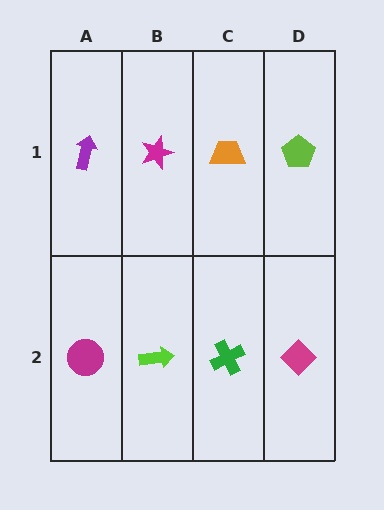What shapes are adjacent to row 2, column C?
An orange trapezoid (row 1, column C), a lime arrow (row 2, column B), a magenta diamond (row 2, column D).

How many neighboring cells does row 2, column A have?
2.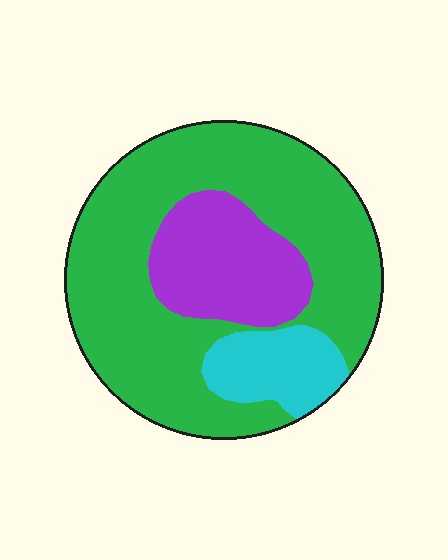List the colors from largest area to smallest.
From largest to smallest: green, purple, cyan.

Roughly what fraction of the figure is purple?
Purple takes up less than a quarter of the figure.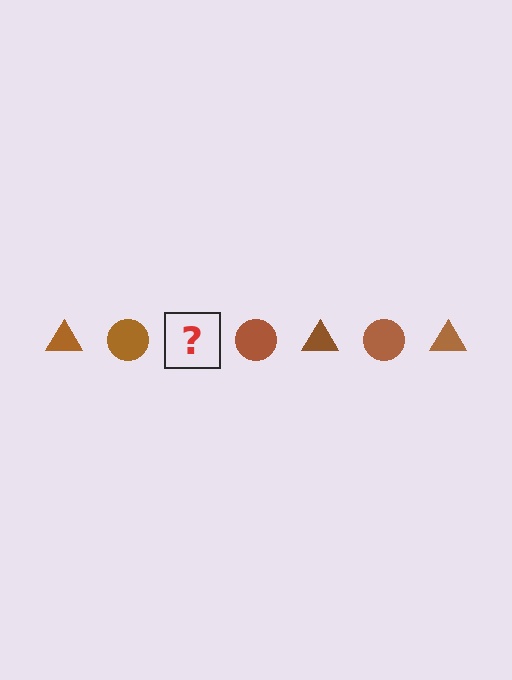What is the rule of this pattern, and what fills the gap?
The rule is that the pattern cycles through triangle, circle shapes in brown. The gap should be filled with a brown triangle.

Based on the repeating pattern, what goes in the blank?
The blank should be a brown triangle.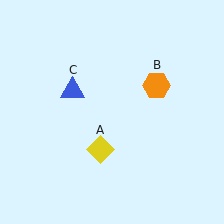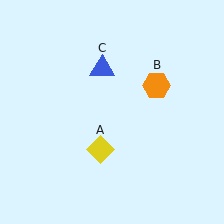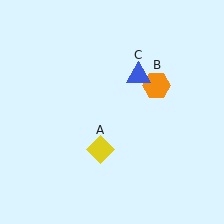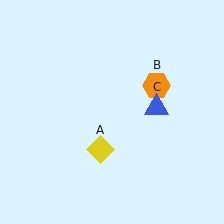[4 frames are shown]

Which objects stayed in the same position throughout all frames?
Yellow diamond (object A) and orange hexagon (object B) remained stationary.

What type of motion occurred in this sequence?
The blue triangle (object C) rotated clockwise around the center of the scene.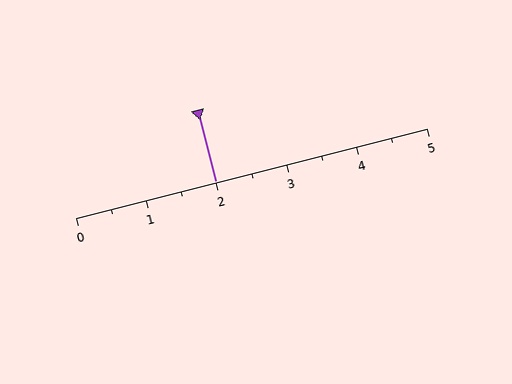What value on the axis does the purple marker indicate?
The marker indicates approximately 2.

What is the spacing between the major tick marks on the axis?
The major ticks are spaced 1 apart.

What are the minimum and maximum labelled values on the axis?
The axis runs from 0 to 5.